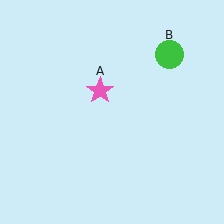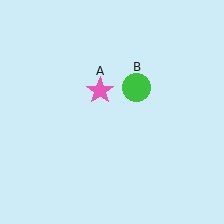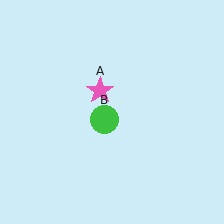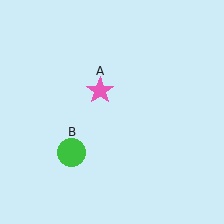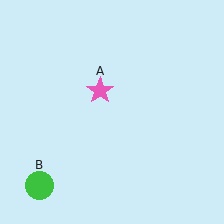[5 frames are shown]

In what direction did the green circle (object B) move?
The green circle (object B) moved down and to the left.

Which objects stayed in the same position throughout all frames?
Pink star (object A) remained stationary.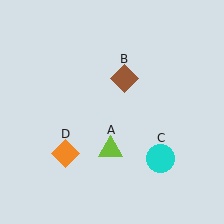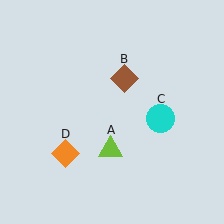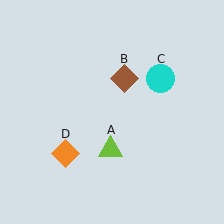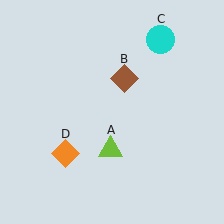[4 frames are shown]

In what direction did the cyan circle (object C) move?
The cyan circle (object C) moved up.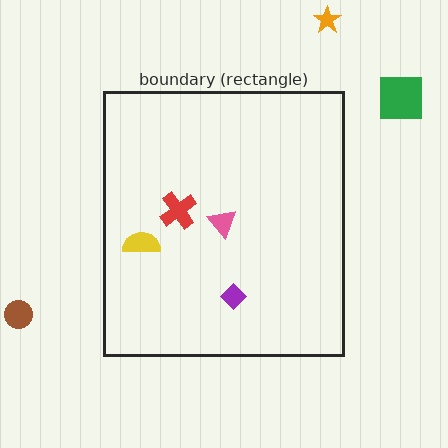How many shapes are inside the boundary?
4 inside, 3 outside.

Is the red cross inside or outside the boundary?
Inside.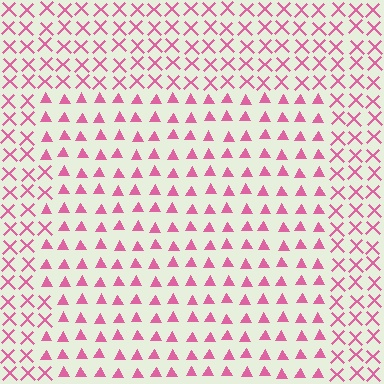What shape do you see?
I see a rectangle.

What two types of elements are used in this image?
The image uses triangles inside the rectangle region and X marks outside it.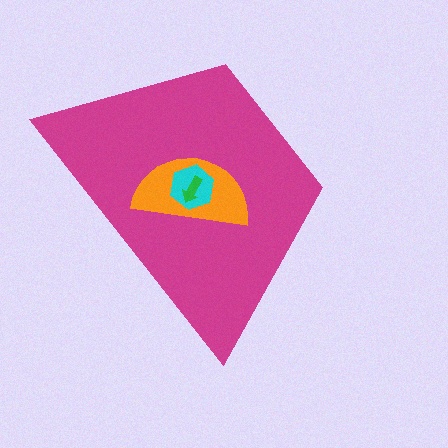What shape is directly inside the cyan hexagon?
The green arrow.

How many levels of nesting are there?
4.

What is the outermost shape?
The magenta trapezoid.